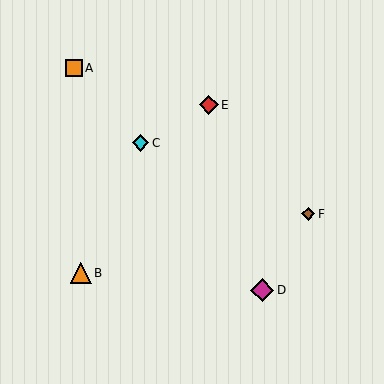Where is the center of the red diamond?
The center of the red diamond is at (209, 105).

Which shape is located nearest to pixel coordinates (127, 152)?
The cyan diamond (labeled C) at (140, 143) is nearest to that location.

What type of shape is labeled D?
Shape D is a magenta diamond.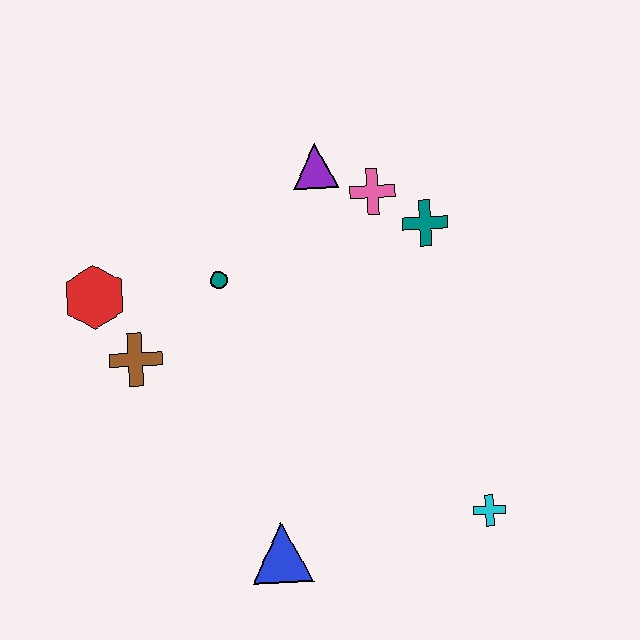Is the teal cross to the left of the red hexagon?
No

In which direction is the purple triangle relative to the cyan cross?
The purple triangle is above the cyan cross.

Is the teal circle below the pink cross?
Yes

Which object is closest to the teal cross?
The pink cross is closest to the teal cross.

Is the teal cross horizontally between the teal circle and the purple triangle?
No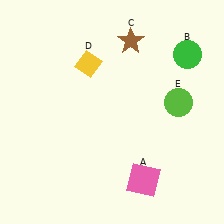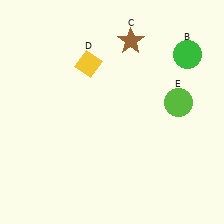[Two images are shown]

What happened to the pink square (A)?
The pink square (A) was removed in Image 2. It was in the bottom-right area of Image 1.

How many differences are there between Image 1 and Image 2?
There is 1 difference between the two images.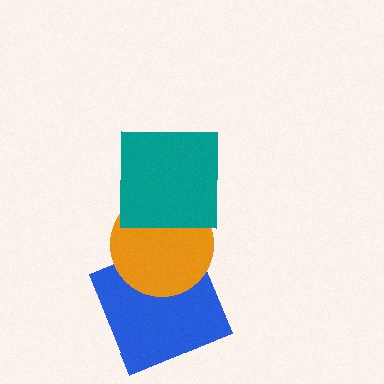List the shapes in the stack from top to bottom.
From top to bottom: the teal square, the orange circle, the blue square.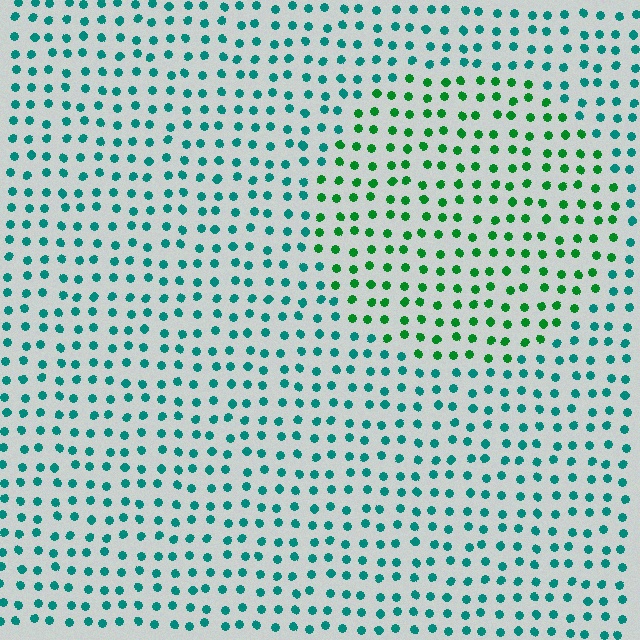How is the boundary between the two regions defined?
The boundary is defined purely by a slight shift in hue (about 40 degrees). Spacing, size, and orientation are identical on both sides.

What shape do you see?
I see a circle.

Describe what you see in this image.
The image is filled with small teal elements in a uniform arrangement. A circle-shaped region is visible where the elements are tinted to a slightly different hue, forming a subtle color boundary.